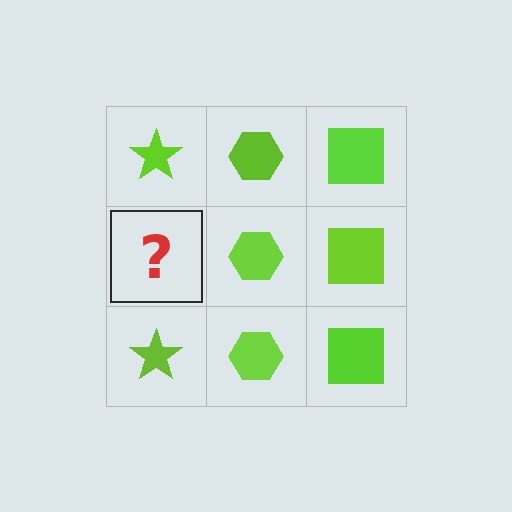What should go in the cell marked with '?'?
The missing cell should contain a lime star.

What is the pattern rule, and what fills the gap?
The rule is that each column has a consistent shape. The gap should be filled with a lime star.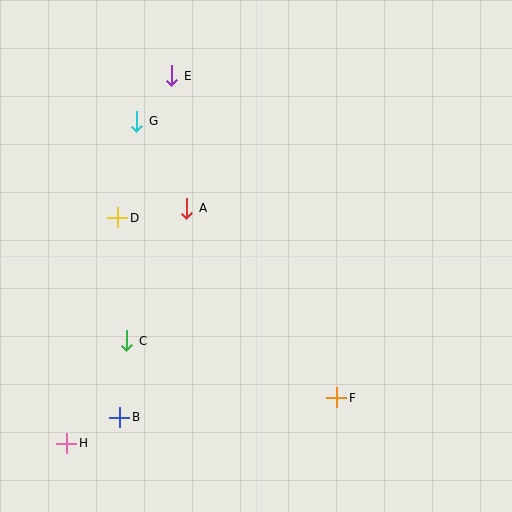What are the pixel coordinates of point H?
Point H is at (67, 443).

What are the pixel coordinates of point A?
Point A is at (187, 208).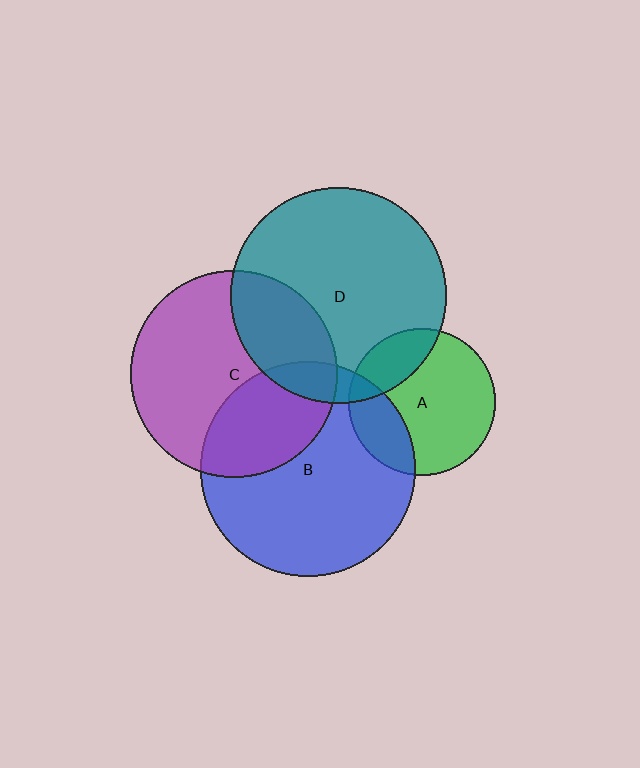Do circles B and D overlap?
Yes.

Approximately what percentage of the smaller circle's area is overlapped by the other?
Approximately 10%.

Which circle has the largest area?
Circle D (teal).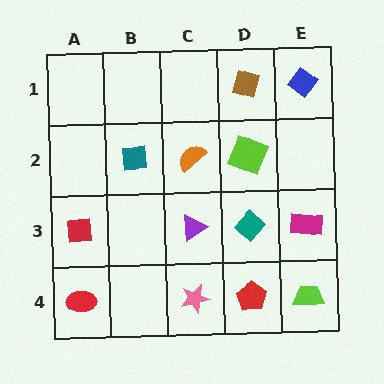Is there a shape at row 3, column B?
No, that cell is empty.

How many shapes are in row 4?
4 shapes.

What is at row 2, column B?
A teal square.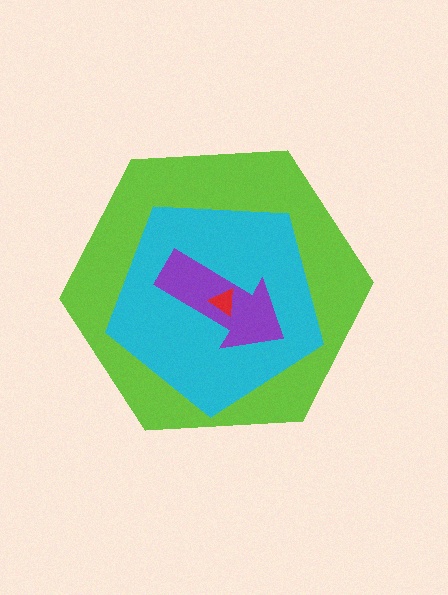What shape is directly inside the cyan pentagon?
The purple arrow.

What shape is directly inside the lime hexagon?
The cyan pentagon.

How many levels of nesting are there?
4.